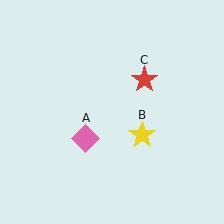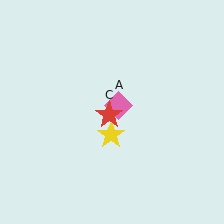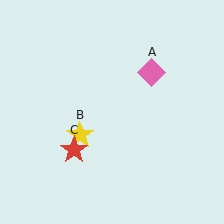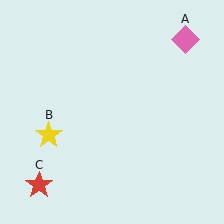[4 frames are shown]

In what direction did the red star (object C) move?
The red star (object C) moved down and to the left.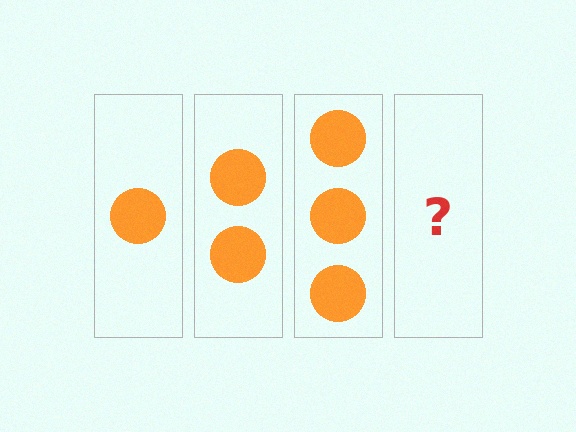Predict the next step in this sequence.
The next step is 4 circles.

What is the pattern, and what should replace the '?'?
The pattern is that each step adds one more circle. The '?' should be 4 circles.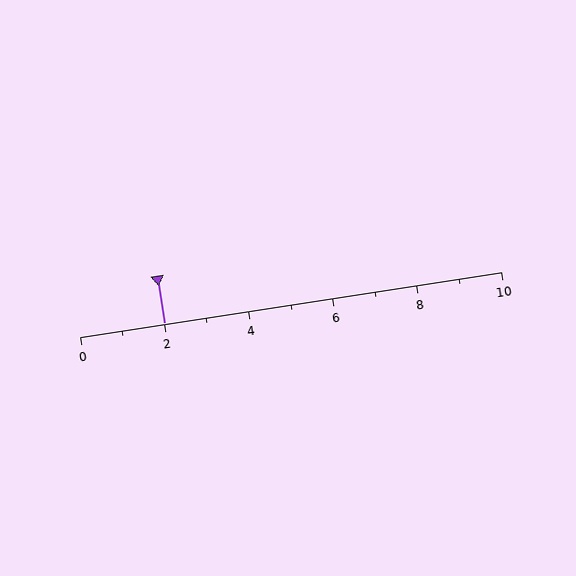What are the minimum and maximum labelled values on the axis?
The axis runs from 0 to 10.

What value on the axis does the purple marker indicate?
The marker indicates approximately 2.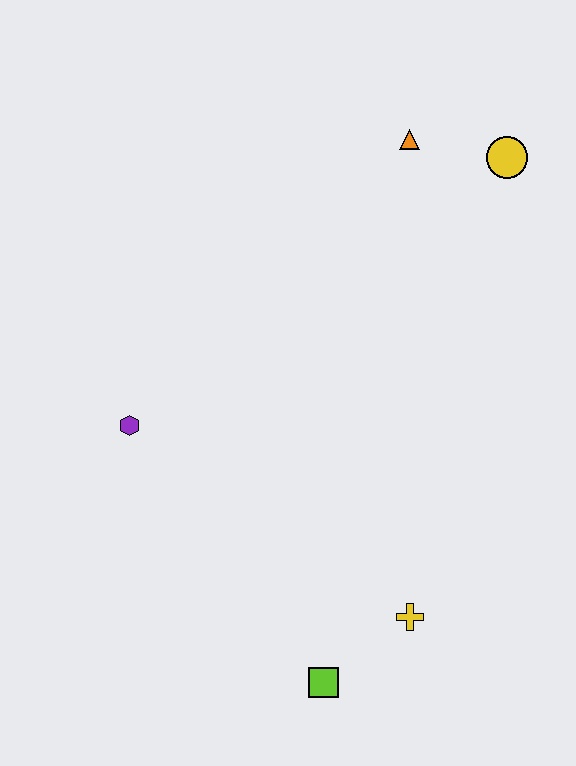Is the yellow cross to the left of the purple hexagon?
No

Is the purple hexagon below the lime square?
No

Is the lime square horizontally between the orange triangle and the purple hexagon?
Yes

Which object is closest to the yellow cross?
The lime square is closest to the yellow cross.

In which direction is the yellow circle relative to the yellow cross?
The yellow circle is above the yellow cross.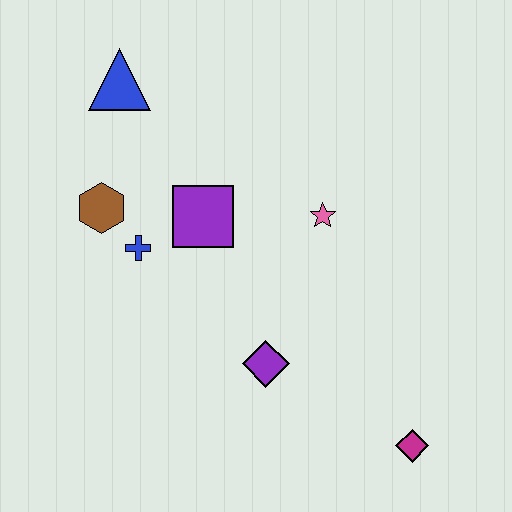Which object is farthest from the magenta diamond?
The blue triangle is farthest from the magenta diamond.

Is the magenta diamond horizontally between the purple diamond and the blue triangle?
No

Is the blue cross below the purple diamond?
No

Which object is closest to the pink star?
The purple square is closest to the pink star.